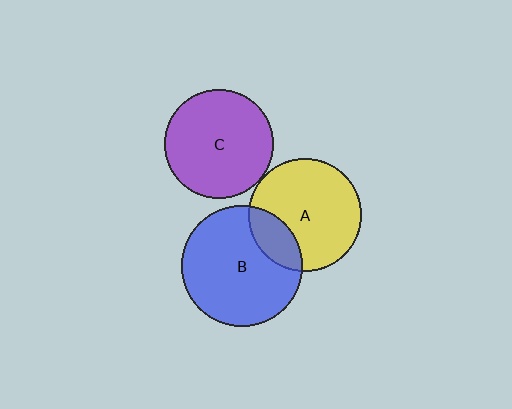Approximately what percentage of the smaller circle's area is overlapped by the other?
Approximately 20%.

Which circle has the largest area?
Circle B (blue).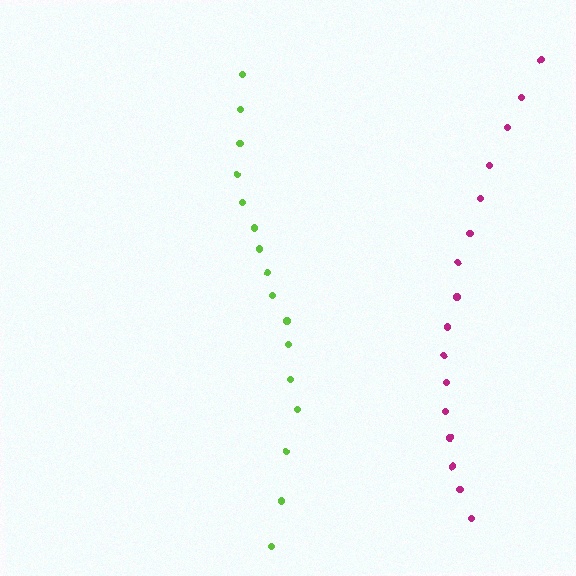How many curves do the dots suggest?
There are 2 distinct paths.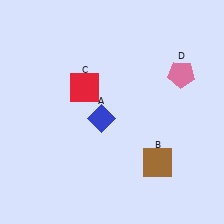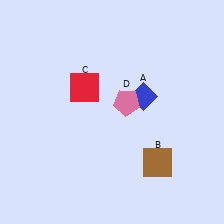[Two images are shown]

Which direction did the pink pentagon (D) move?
The pink pentagon (D) moved left.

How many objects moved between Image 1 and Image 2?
2 objects moved between the two images.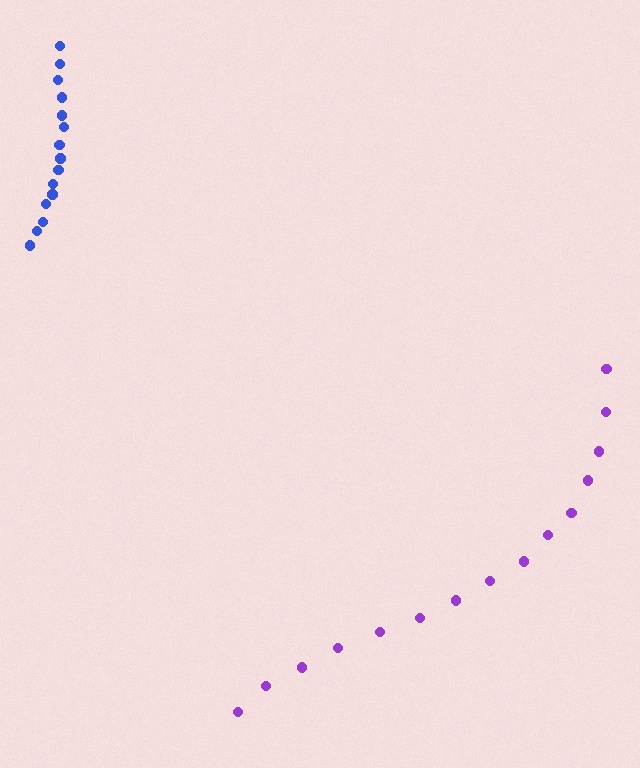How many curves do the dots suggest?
There are 2 distinct paths.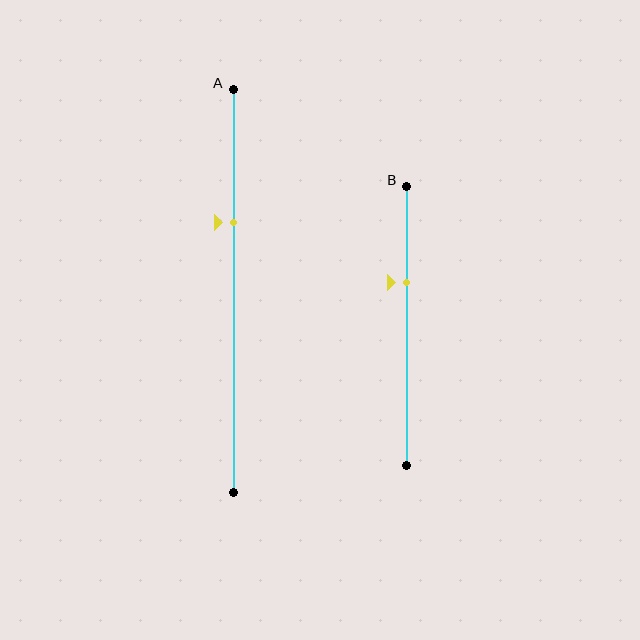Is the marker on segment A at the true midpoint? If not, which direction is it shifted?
No, the marker on segment A is shifted upward by about 17% of the segment length.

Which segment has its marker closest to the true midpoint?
Segment B has its marker closest to the true midpoint.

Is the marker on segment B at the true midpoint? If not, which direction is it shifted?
No, the marker on segment B is shifted upward by about 16% of the segment length.